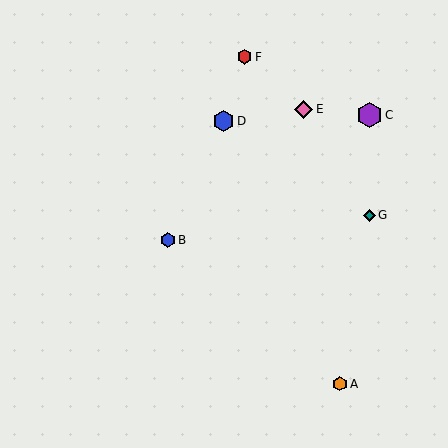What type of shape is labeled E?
Shape E is a pink diamond.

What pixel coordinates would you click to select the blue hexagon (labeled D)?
Click at (224, 121) to select the blue hexagon D.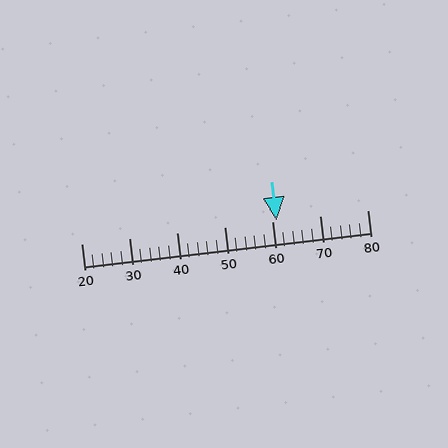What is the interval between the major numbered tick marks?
The major tick marks are spaced 10 units apart.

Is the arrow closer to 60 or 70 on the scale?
The arrow is closer to 60.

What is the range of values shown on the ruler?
The ruler shows values from 20 to 80.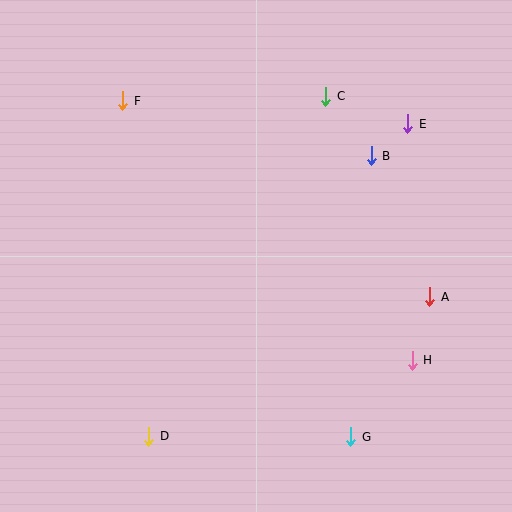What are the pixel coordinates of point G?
Point G is at (351, 437).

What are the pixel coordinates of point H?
Point H is at (412, 360).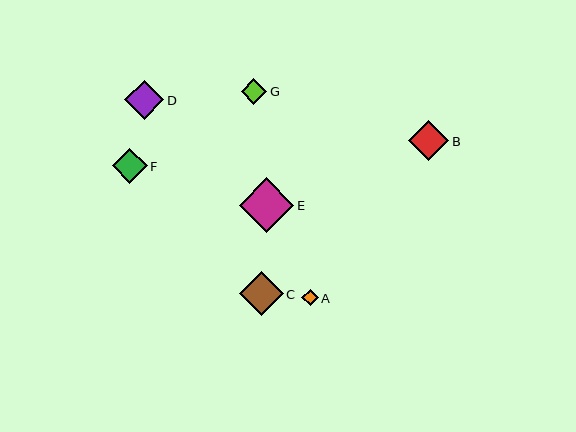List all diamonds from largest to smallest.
From largest to smallest: E, C, B, D, F, G, A.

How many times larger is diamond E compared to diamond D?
Diamond E is approximately 1.4 times the size of diamond D.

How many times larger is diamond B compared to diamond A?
Diamond B is approximately 2.5 times the size of diamond A.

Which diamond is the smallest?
Diamond A is the smallest with a size of approximately 16 pixels.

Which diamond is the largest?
Diamond E is the largest with a size of approximately 54 pixels.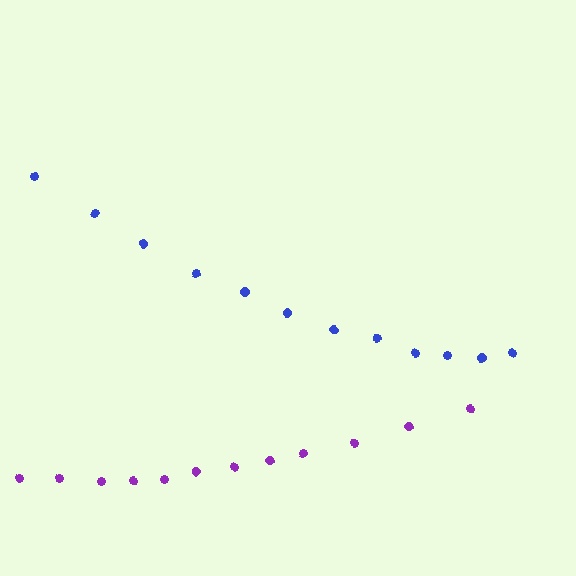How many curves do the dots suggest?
There are 2 distinct paths.